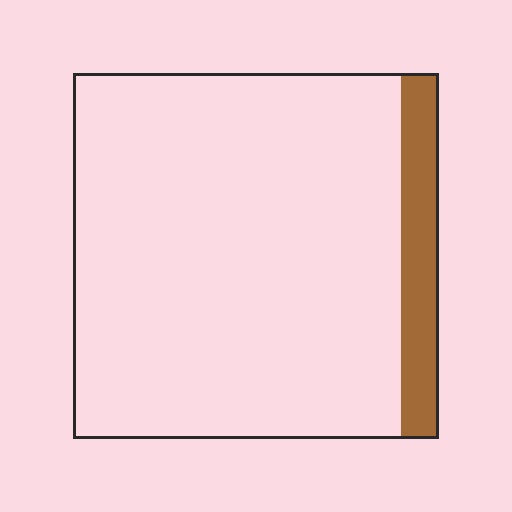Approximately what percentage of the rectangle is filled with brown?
Approximately 10%.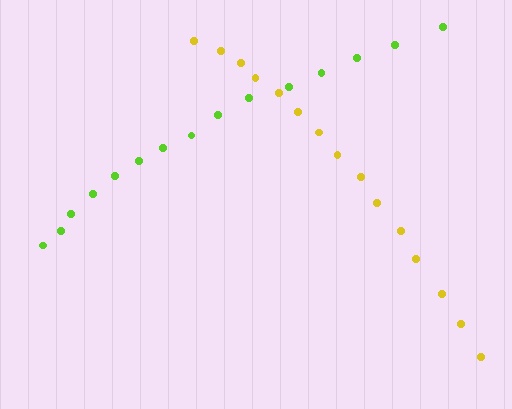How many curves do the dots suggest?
There are 2 distinct paths.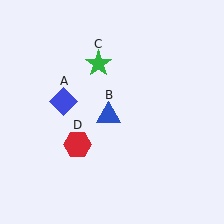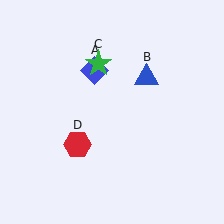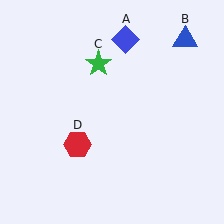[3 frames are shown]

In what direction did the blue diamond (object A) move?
The blue diamond (object A) moved up and to the right.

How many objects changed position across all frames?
2 objects changed position: blue diamond (object A), blue triangle (object B).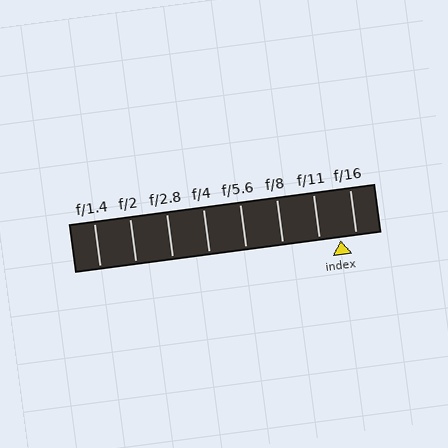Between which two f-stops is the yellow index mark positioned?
The index mark is between f/11 and f/16.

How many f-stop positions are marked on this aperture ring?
There are 8 f-stop positions marked.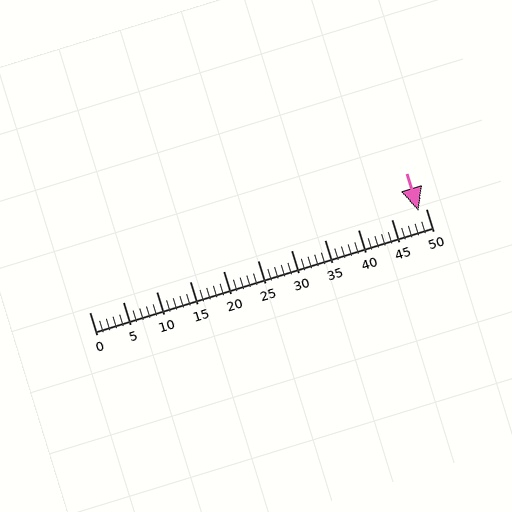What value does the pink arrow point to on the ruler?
The pink arrow points to approximately 49.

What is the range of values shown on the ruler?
The ruler shows values from 0 to 50.